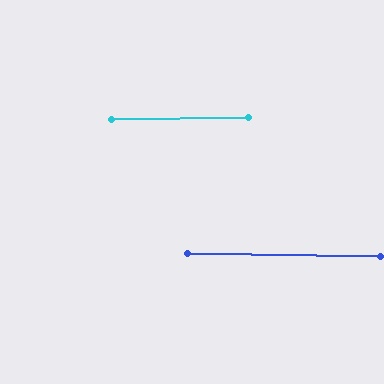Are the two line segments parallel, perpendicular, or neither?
Parallel — their directions differ by only 1.5°.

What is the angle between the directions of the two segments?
Approximately 2 degrees.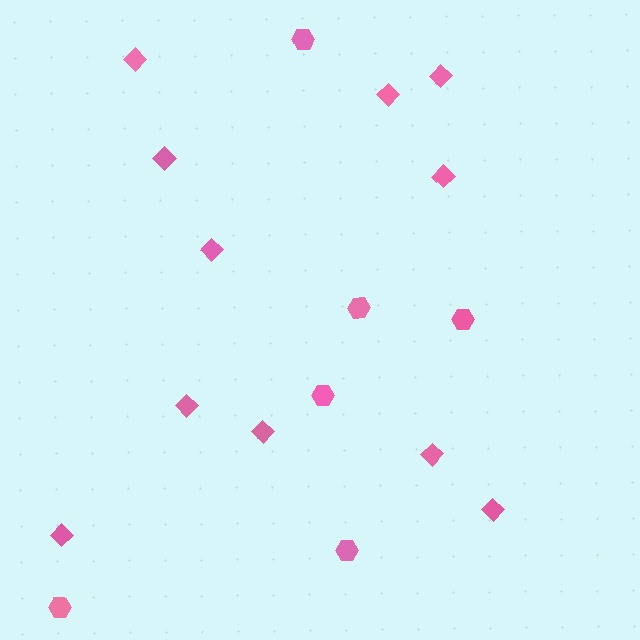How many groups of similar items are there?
There are 2 groups: one group of diamonds (11) and one group of hexagons (6).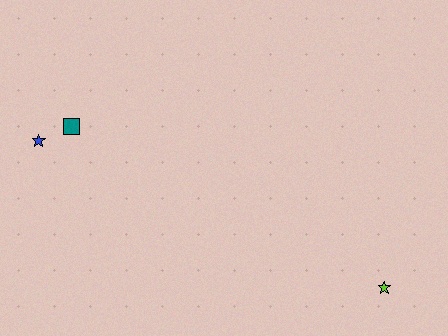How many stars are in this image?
There are 2 stars.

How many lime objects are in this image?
There is 1 lime object.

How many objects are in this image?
There are 3 objects.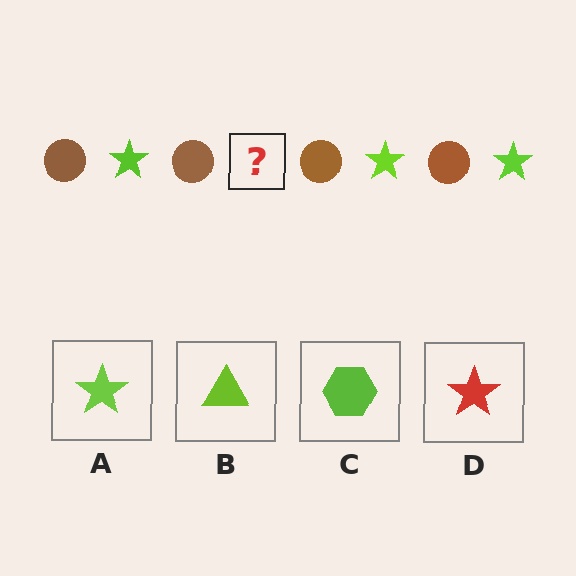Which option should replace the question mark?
Option A.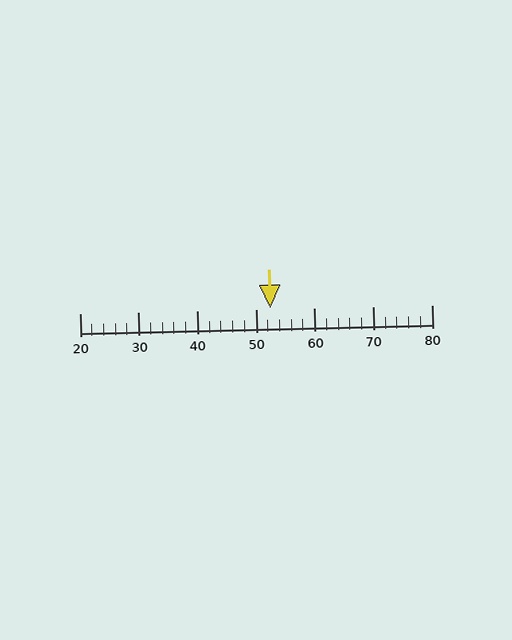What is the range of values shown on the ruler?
The ruler shows values from 20 to 80.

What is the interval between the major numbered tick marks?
The major tick marks are spaced 10 units apart.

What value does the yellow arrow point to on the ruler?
The yellow arrow points to approximately 52.